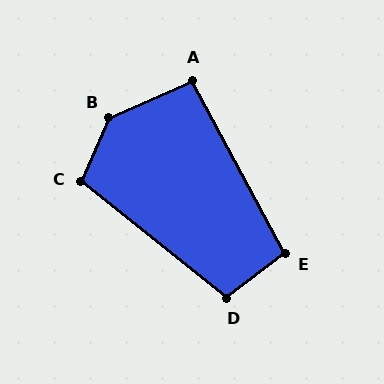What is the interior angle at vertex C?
Approximately 105 degrees (obtuse).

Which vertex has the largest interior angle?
B, at approximately 137 degrees.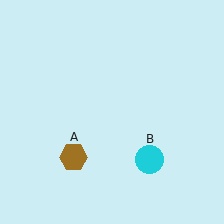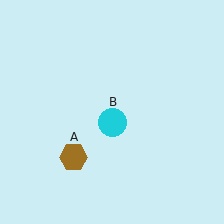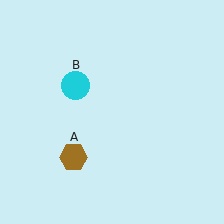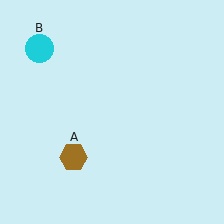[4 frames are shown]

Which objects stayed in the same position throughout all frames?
Brown hexagon (object A) remained stationary.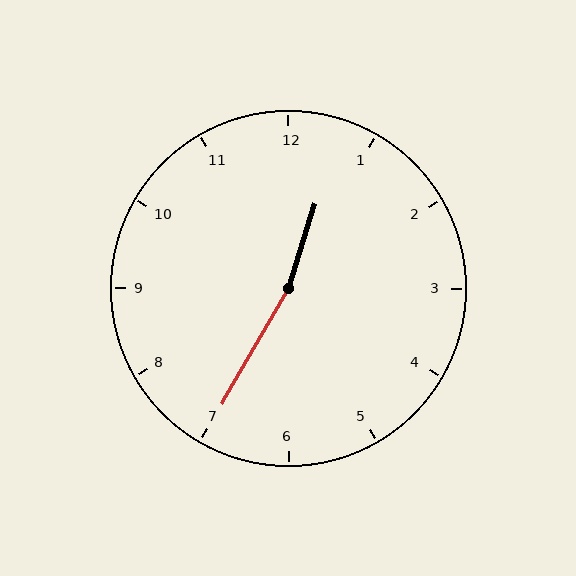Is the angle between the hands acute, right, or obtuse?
It is obtuse.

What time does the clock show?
12:35.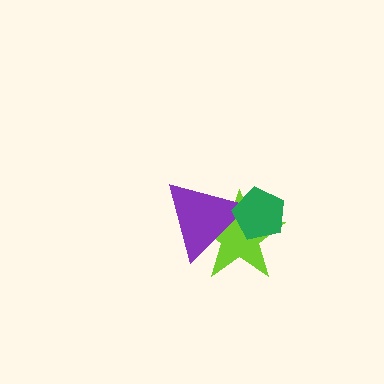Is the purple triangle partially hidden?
Yes, it is partially covered by another shape.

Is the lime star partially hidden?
Yes, it is partially covered by another shape.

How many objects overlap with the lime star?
2 objects overlap with the lime star.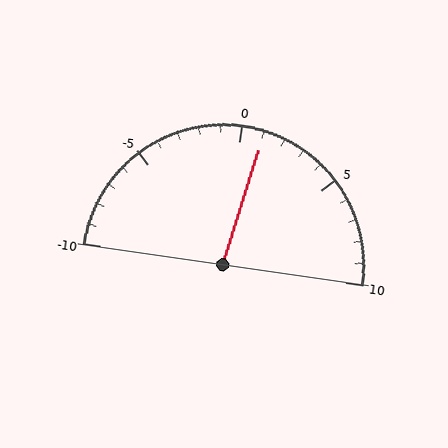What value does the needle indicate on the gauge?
The needle indicates approximately 1.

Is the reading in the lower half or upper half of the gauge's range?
The reading is in the upper half of the range (-10 to 10).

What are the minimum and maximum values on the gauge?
The gauge ranges from -10 to 10.